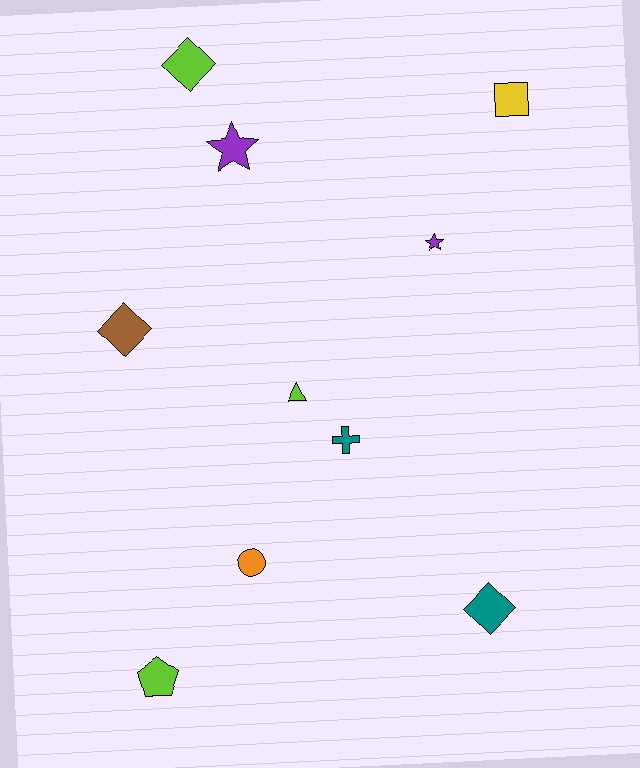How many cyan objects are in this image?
There are no cyan objects.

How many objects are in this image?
There are 10 objects.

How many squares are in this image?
There is 1 square.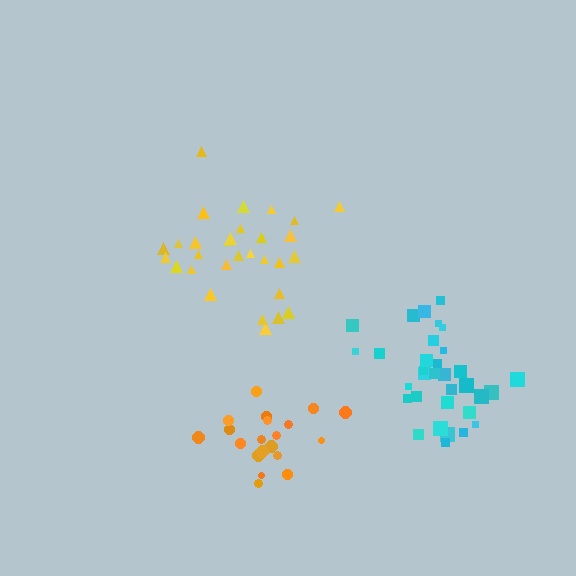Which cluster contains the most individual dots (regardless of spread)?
Cyan (33).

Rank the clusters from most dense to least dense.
cyan, orange, yellow.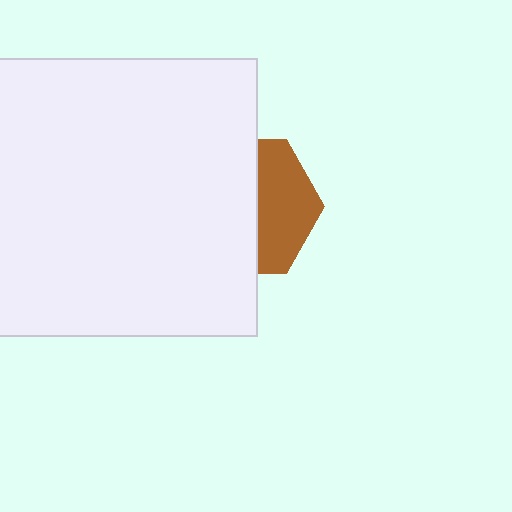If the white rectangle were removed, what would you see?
You would see the complete brown hexagon.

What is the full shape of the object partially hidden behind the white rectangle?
The partially hidden object is a brown hexagon.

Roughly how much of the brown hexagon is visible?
A small part of it is visible (roughly 41%).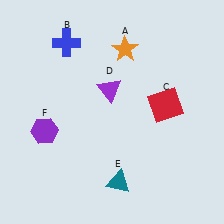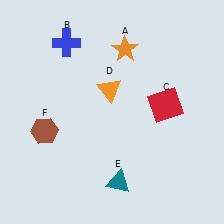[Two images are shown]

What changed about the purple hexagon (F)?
In Image 1, F is purple. In Image 2, it changed to brown.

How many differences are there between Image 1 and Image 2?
There are 2 differences between the two images.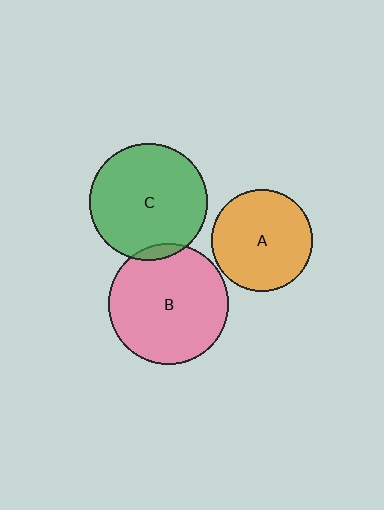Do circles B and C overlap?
Yes.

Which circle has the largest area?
Circle B (pink).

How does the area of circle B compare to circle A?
Approximately 1.4 times.